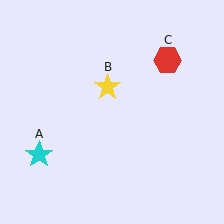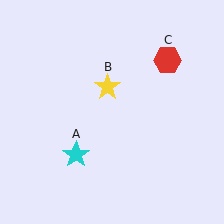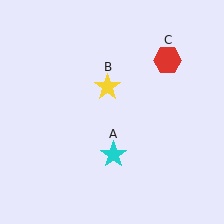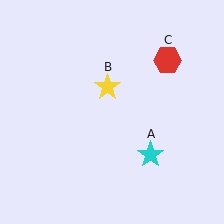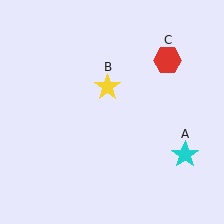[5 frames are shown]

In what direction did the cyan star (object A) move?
The cyan star (object A) moved right.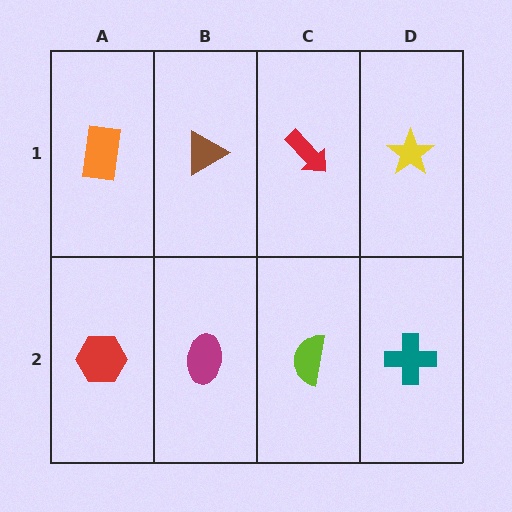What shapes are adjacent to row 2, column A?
An orange rectangle (row 1, column A), a magenta ellipse (row 2, column B).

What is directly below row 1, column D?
A teal cross.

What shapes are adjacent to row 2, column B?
A brown triangle (row 1, column B), a red hexagon (row 2, column A), a lime semicircle (row 2, column C).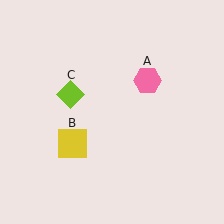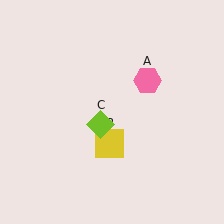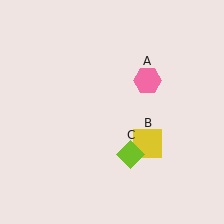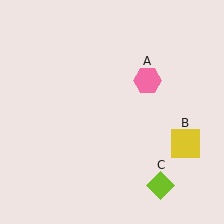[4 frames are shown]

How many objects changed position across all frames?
2 objects changed position: yellow square (object B), lime diamond (object C).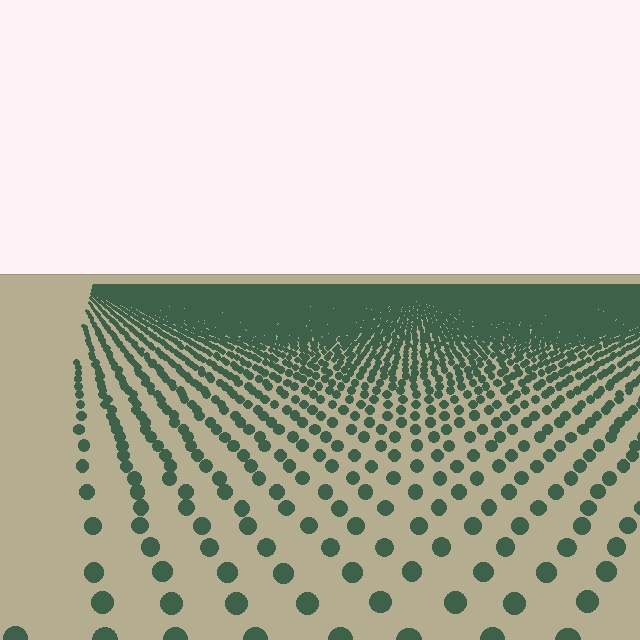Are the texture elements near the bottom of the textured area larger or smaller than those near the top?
Larger. Near the bottom, elements are closer to the viewer and appear at a bigger on-screen size.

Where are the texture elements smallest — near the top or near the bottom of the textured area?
Near the top.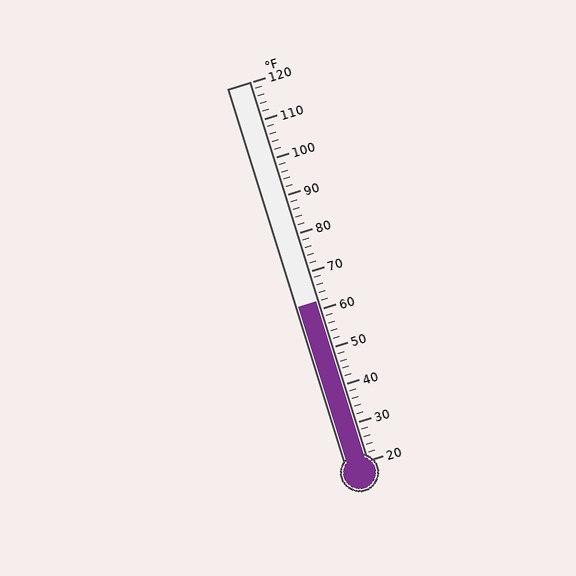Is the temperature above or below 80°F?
The temperature is below 80°F.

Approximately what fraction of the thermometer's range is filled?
The thermometer is filled to approximately 40% of its range.